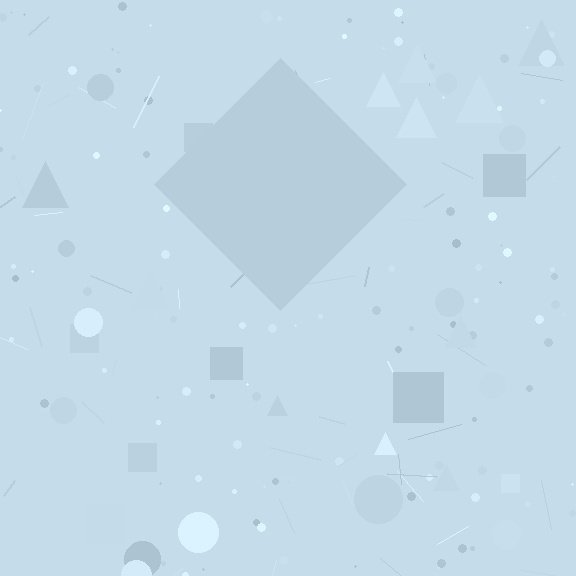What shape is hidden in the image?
A diamond is hidden in the image.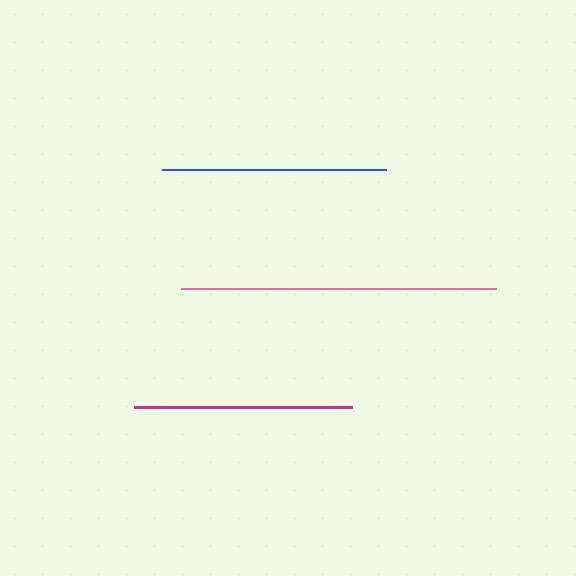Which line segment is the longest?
The pink line is the longest at approximately 314 pixels.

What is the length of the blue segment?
The blue segment is approximately 225 pixels long.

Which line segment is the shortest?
The magenta line is the shortest at approximately 218 pixels.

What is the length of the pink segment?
The pink segment is approximately 314 pixels long.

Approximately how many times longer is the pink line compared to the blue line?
The pink line is approximately 1.4 times the length of the blue line.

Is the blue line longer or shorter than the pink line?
The pink line is longer than the blue line.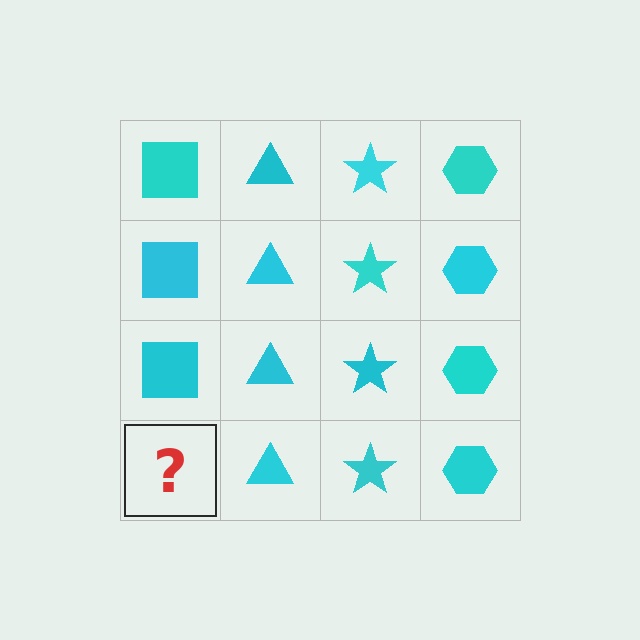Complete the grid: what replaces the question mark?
The question mark should be replaced with a cyan square.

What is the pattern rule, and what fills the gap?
The rule is that each column has a consistent shape. The gap should be filled with a cyan square.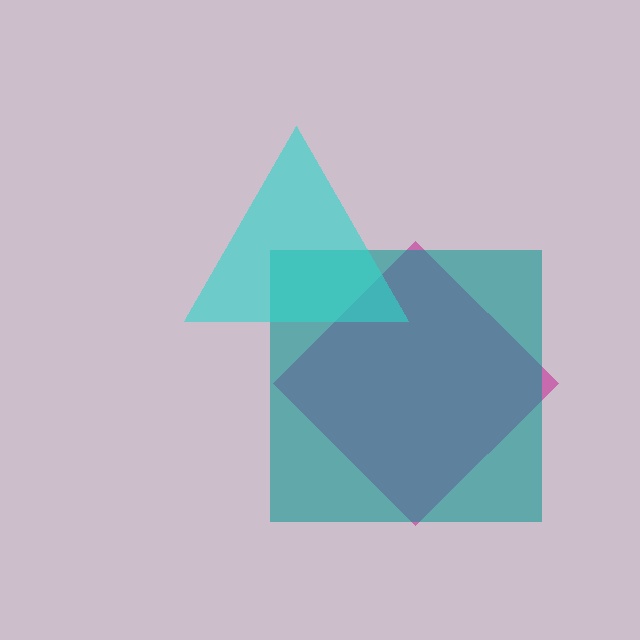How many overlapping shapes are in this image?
There are 3 overlapping shapes in the image.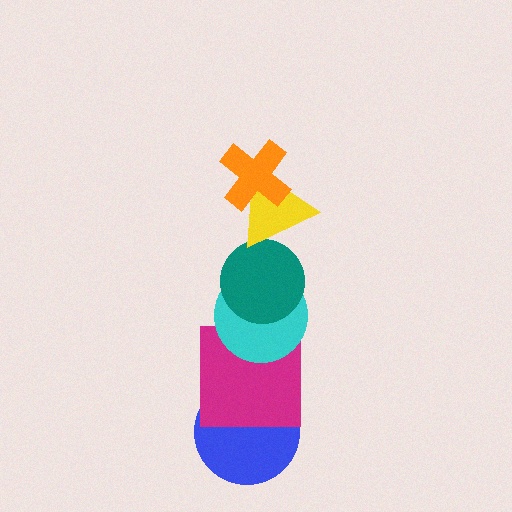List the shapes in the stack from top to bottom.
From top to bottom: the orange cross, the yellow triangle, the teal circle, the cyan circle, the magenta square, the blue circle.